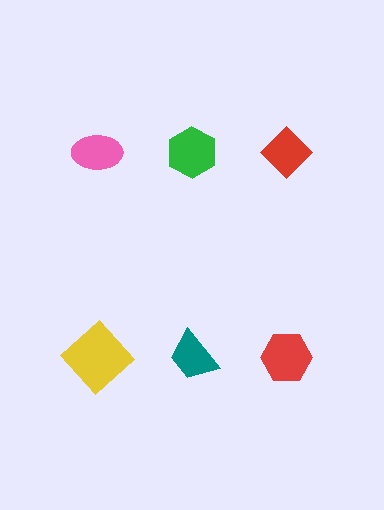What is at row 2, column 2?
A teal trapezoid.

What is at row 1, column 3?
A red diamond.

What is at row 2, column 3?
A red hexagon.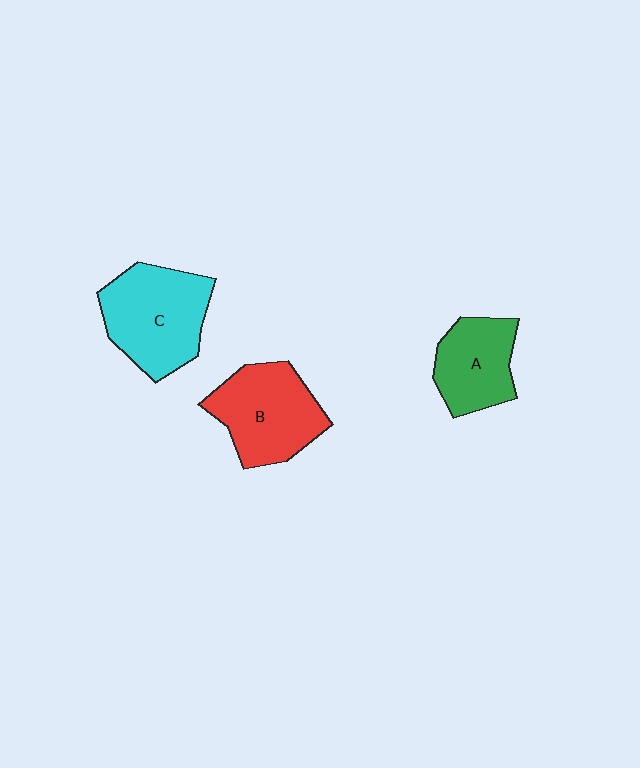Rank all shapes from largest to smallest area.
From largest to smallest: C (cyan), B (red), A (green).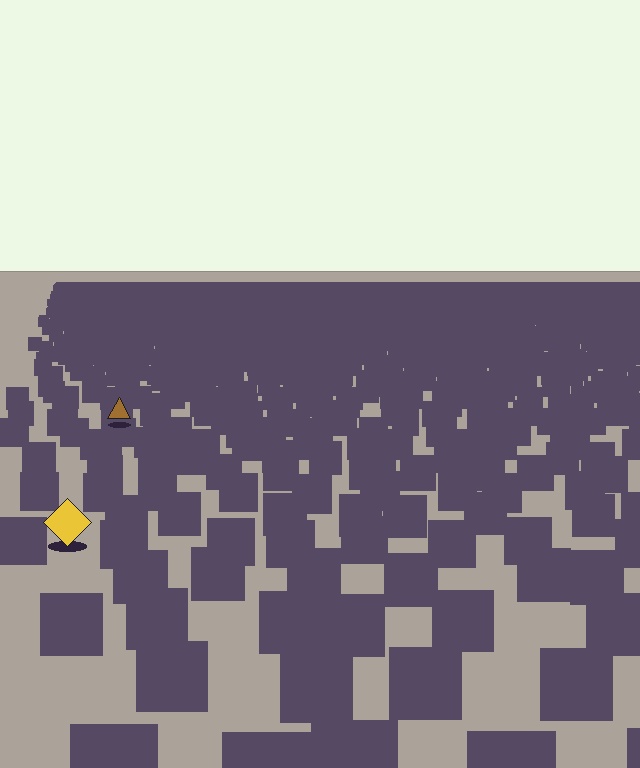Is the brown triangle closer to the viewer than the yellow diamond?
No. The yellow diamond is closer — you can tell from the texture gradient: the ground texture is coarser near it.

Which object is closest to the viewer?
The yellow diamond is closest. The texture marks near it are larger and more spread out.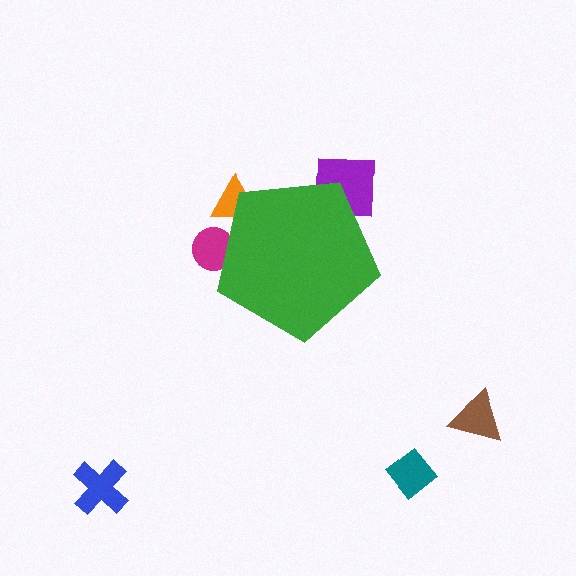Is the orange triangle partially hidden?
Yes, the orange triangle is partially hidden behind the green pentagon.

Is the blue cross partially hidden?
No, the blue cross is fully visible.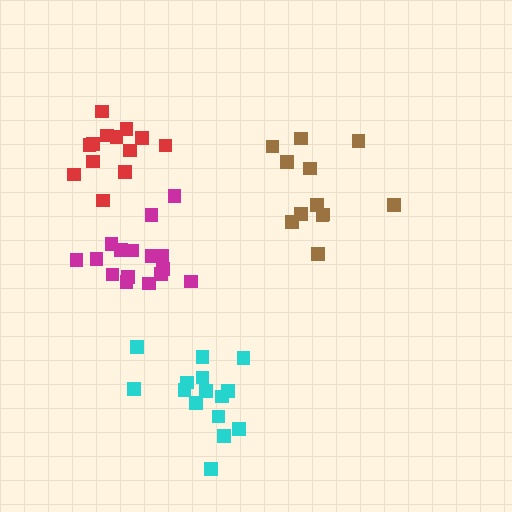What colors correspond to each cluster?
The clusters are colored: brown, magenta, cyan, red.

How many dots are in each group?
Group 1: 12 dots, Group 2: 16 dots, Group 3: 15 dots, Group 4: 13 dots (56 total).